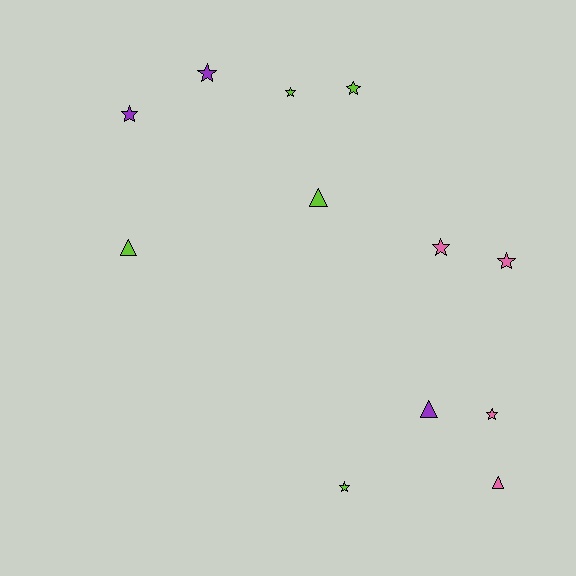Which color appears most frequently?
Lime, with 5 objects.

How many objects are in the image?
There are 12 objects.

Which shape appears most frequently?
Star, with 8 objects.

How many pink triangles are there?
There is 1 pink triangle.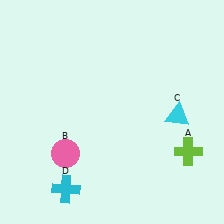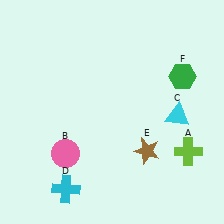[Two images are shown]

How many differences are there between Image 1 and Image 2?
There are 2 differences between the two images.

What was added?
A brown star (E), a green hexagon (F) were added in Image 2.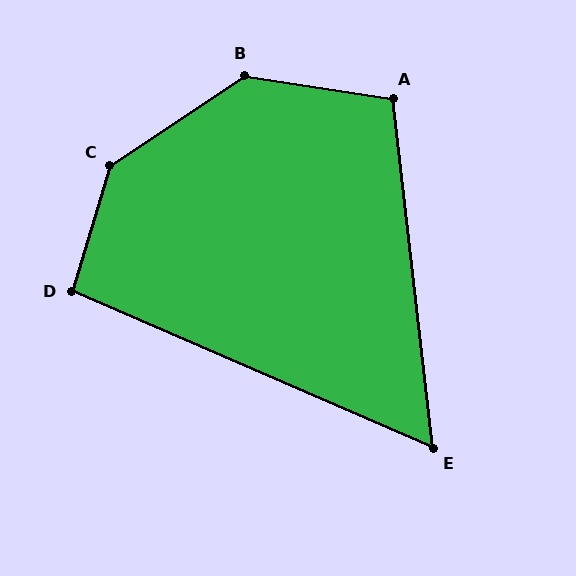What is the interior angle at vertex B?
Approximately 138 degrees (obtuse).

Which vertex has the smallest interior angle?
E, at approximately 60 degrees.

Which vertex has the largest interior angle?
C, at approximately 140 degrees.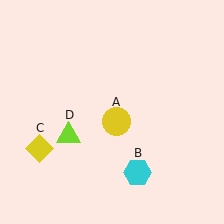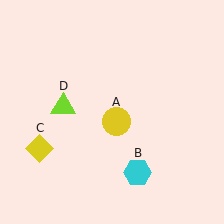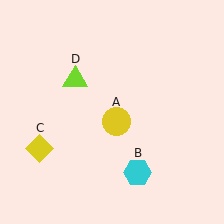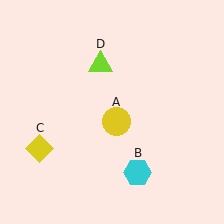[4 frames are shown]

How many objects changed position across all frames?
1 object changed position: lime triangle (object D).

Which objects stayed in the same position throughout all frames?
Yellow circle (object A) and cyan hexagon (object B) and yellow diamond (object C) remained stationary.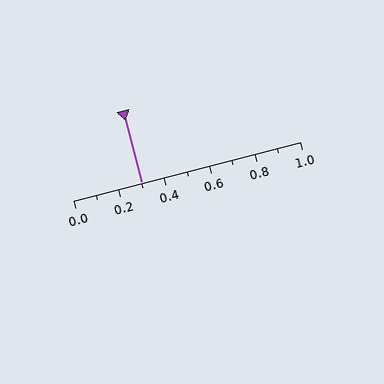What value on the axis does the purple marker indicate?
The marker indicates approximately 0.3.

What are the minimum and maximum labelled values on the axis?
The axis runs from 0.0 to 1.0.